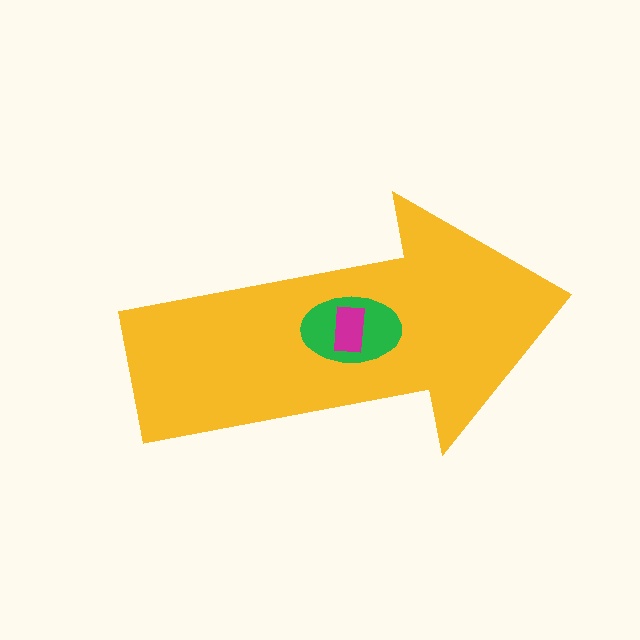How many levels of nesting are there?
3.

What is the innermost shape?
The magenta rectangle.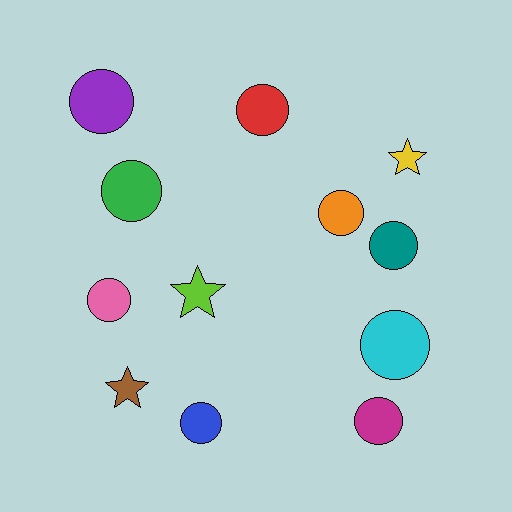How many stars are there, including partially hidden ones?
There are 3 stars.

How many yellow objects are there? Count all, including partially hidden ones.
There is 1 yellow object.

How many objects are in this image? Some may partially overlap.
There are 12 objects.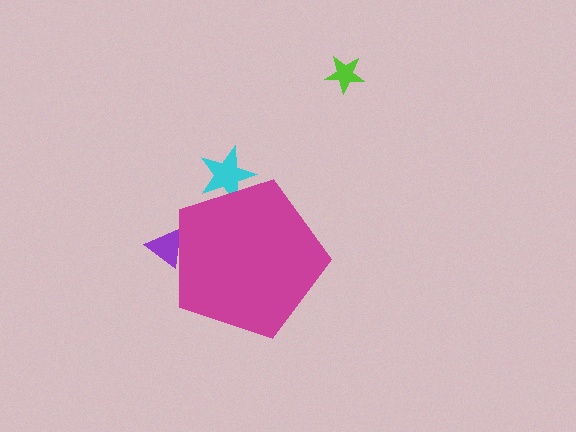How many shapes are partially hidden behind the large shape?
2 shapes are partially hidden.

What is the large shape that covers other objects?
A magenta pentagon.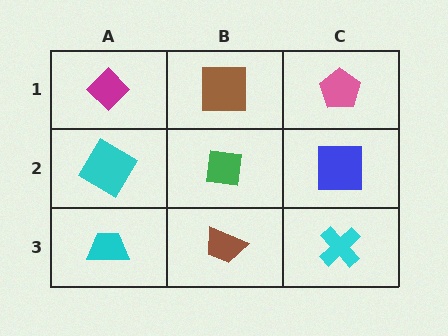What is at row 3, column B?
A brown trapezoid.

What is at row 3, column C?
A cyan cross.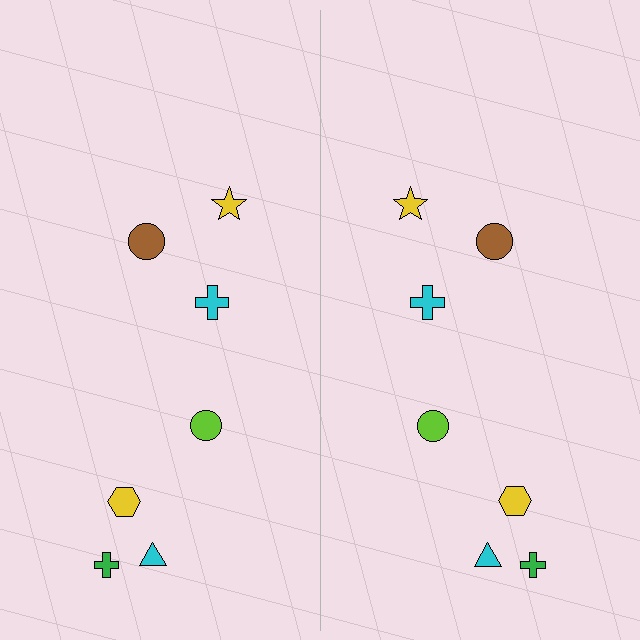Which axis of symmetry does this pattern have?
The pattern has a vertical axis of symmetry running through the center of the image.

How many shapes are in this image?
There are 14 shapes in this image.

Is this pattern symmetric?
Yes, this pattern has bilateral (reflection) symmetry.